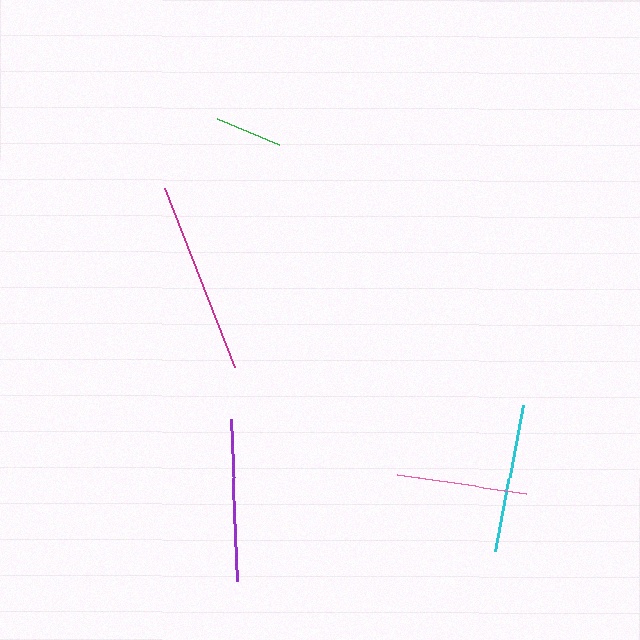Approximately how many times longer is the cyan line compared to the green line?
The cyan line is approximately 2.2 times the length of the green line.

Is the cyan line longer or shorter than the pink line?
The cyan line is longer than the pink line.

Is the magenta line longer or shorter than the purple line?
The magenta line is longer than the purple line.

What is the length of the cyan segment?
The cyan segment is approximately 149 pixels long.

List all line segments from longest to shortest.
From longest to shortest: magenta, purple, cyan, pink, green.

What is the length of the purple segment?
The purple segment is approximately 162 pixels long.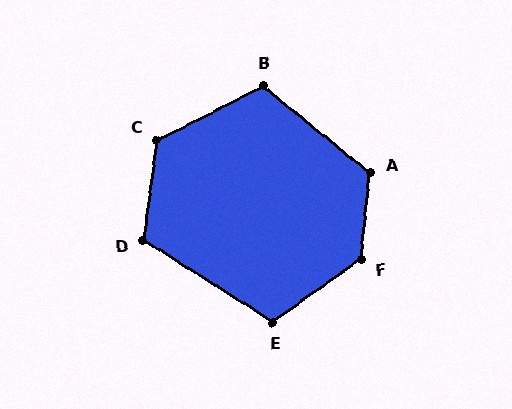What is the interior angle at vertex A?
Approximately 123 degrees (obtuse).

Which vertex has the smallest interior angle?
E, at approximately 113 degrees.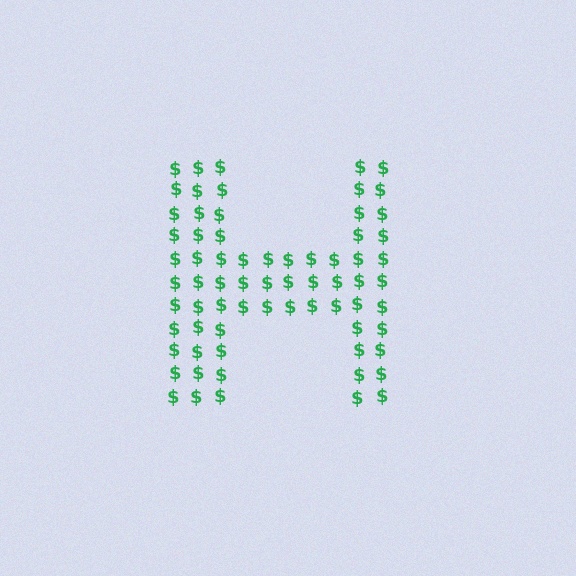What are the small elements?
The small elements are dollar signs.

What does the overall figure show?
The overall figure shows the letter H.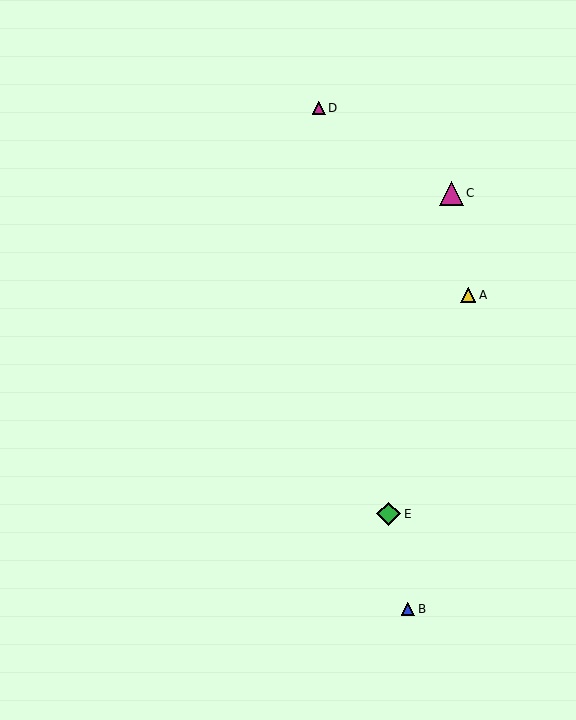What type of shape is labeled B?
Shape B is a blue triangle.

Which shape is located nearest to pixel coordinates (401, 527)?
The green diamond (labeled E) at (389, 514) is nearest to that location.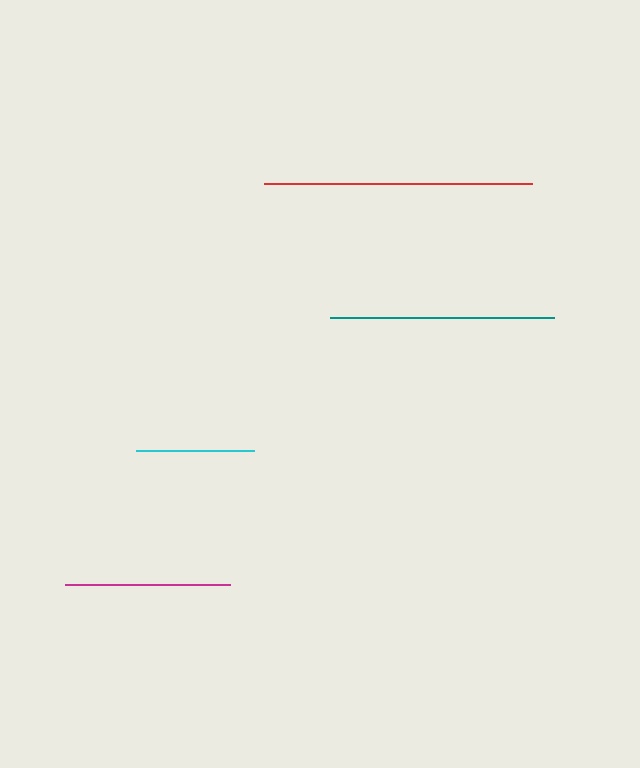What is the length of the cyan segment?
The cyan segment is approximately 118 pixels long.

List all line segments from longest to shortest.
From longest to shortest: red, teal, magenta, cyan.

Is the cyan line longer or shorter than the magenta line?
The magenta line is longer than the cyan line.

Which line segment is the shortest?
The cyan line is the shortest at approximately 118 pixels.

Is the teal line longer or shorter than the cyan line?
The teal line is longer than the cyan line.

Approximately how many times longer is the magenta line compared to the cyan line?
The magenta line is approximately 1.4 times the length of the cyan line.